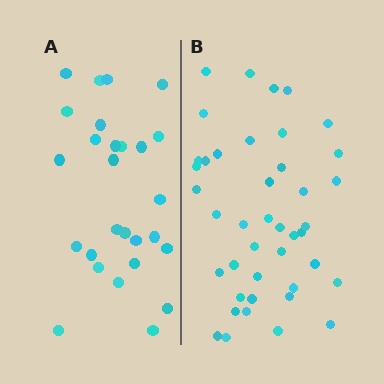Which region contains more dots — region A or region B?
Region B (the right region) has more dots.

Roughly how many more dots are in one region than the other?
Region B has approximately 15 more dots than region A.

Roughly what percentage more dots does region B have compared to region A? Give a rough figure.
About 55% more.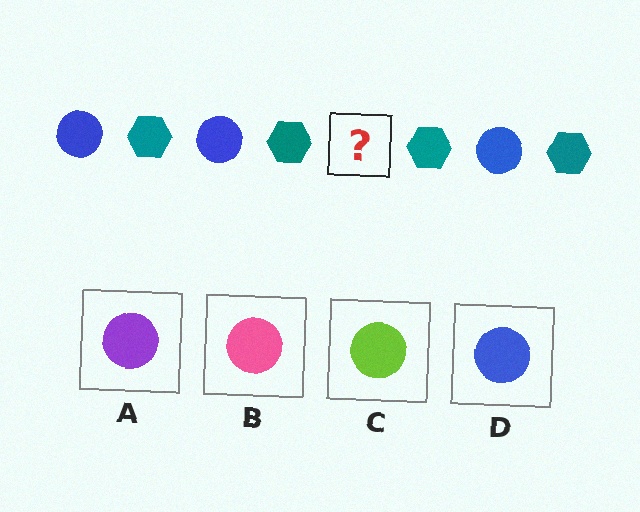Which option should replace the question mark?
Option D.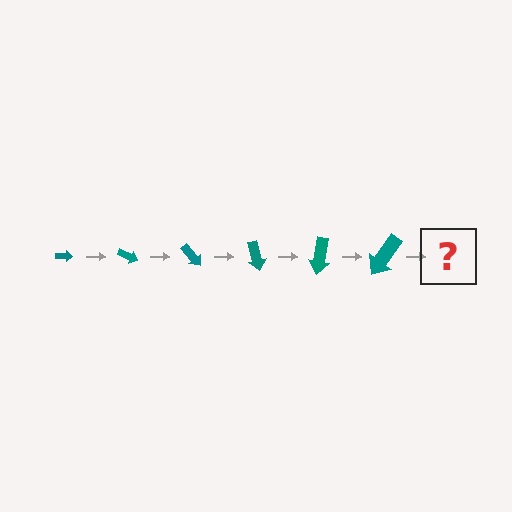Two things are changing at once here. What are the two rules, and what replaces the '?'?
The two rules are that the arrow grows larger each step and it rotates 25 degrees each step. The '?' should be an arrow, larger than the previous one and rotated 150 degrees from the start.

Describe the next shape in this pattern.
It should be an arrow, larger than the previous one and rotated 150 degrees from the start.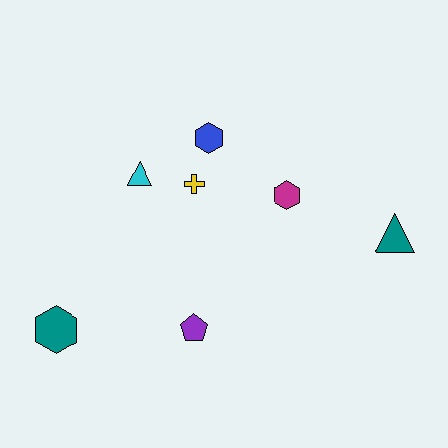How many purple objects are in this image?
There is 1 purple object.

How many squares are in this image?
There are no squares.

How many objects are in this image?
There are 7 objects.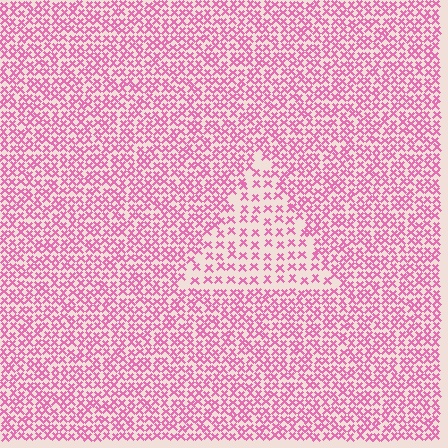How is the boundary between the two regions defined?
The boundary is defined by a change in element density (approximately 2.0x ratio). All elements are the same color, size, and shape.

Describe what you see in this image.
The image contains small pink elements arranged at two different densities. A triangle-shaped region is visible where the elements are less densely packed than the surrounding area.